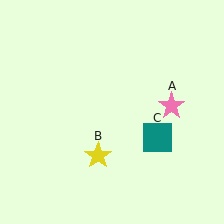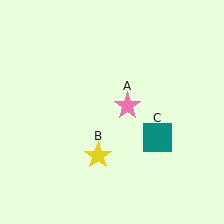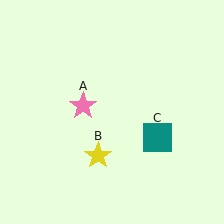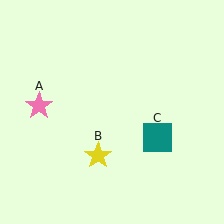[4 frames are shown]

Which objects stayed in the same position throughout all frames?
Yellow star (object B) and teal square (object C) remained stationary.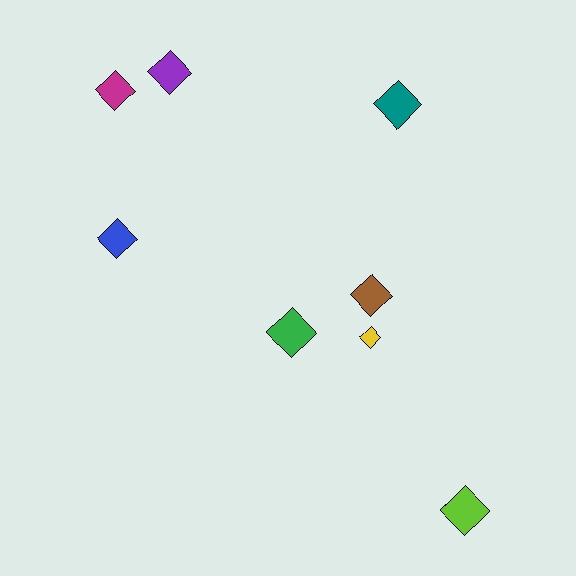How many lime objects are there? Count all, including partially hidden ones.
There is 1 lime object.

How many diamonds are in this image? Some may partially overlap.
There are 8 diamonds.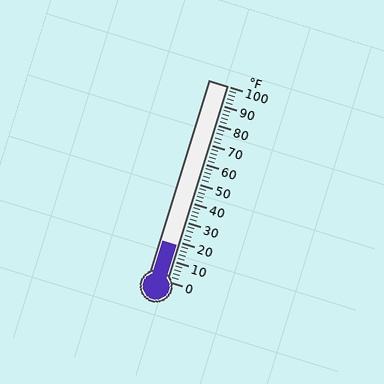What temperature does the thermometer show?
The thermometer shows approximately 18°F.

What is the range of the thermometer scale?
The thermometer scale ranges from 0°F to 100°F.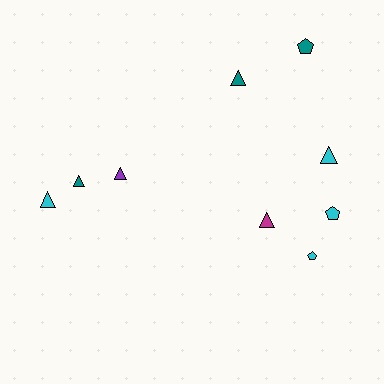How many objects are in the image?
There are 9 objects.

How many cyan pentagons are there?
There are 2 cyan pentagons.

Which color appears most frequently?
Cyan, with 4 objects.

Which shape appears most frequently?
Triangle, with 6 objects.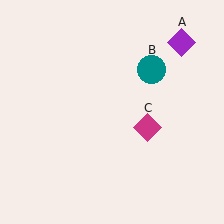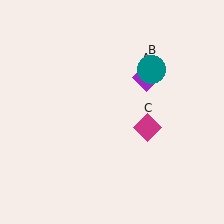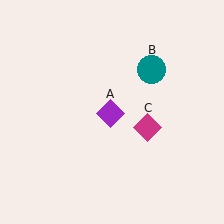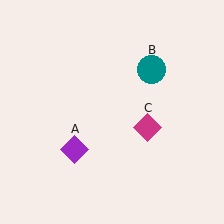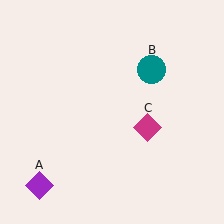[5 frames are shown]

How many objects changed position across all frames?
1 object changed position: purple diamond (object A).